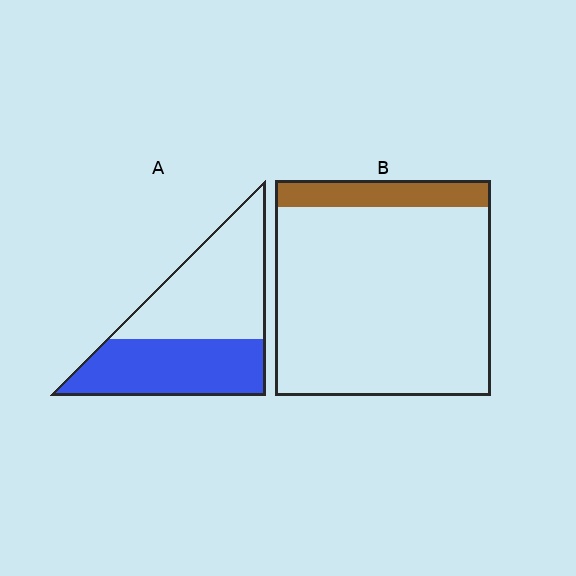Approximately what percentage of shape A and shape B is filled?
A is approximately 45% and B is approximately 10%.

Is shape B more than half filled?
No.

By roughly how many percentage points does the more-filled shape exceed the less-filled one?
By roughly 35 percentage points (A over B).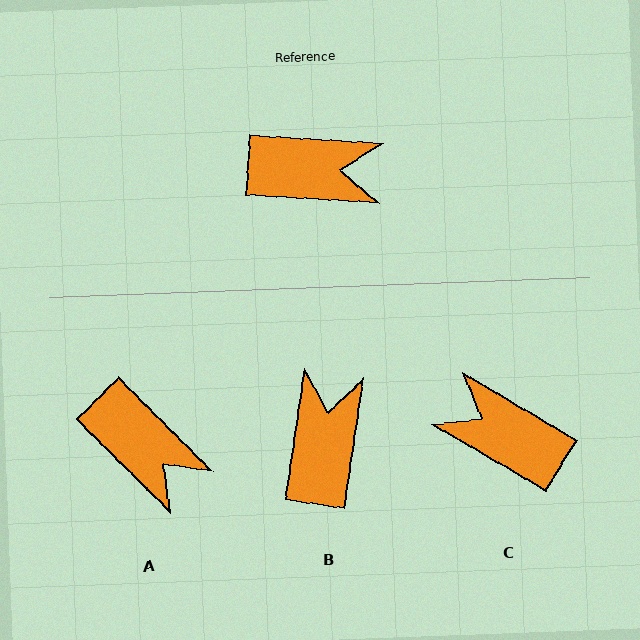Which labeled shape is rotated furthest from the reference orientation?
C, about 153 degrees away.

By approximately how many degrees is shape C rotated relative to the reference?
Approximately 153 degrees counter-clockwise.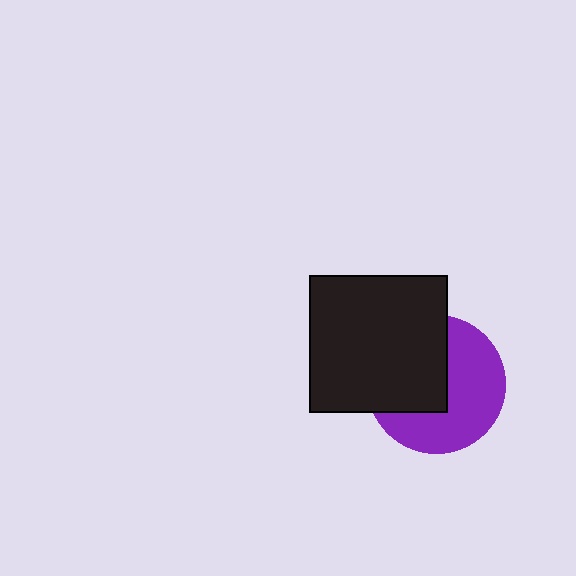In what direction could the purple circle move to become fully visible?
The purple circle could move right. That would shift it out from behind the black square entirely.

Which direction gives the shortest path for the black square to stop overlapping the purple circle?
Moving left gives the shortest separation.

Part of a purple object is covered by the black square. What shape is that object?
It is a circle.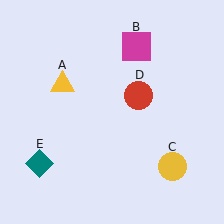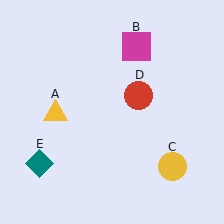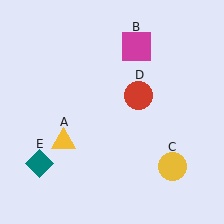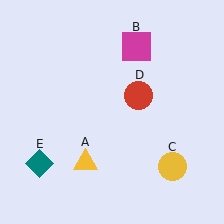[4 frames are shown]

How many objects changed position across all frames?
1 object changed position: yellow triangle (object A).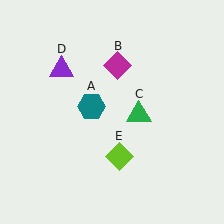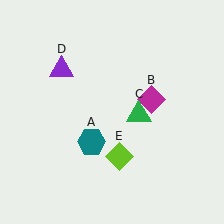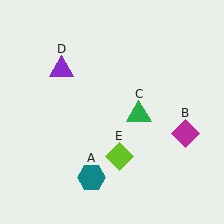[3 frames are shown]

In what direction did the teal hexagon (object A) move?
The teal hexagon (object A) moved down.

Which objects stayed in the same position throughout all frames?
Green triangle (object C) and purple triangle (object D) and lime diamond (object E) remained stationary.